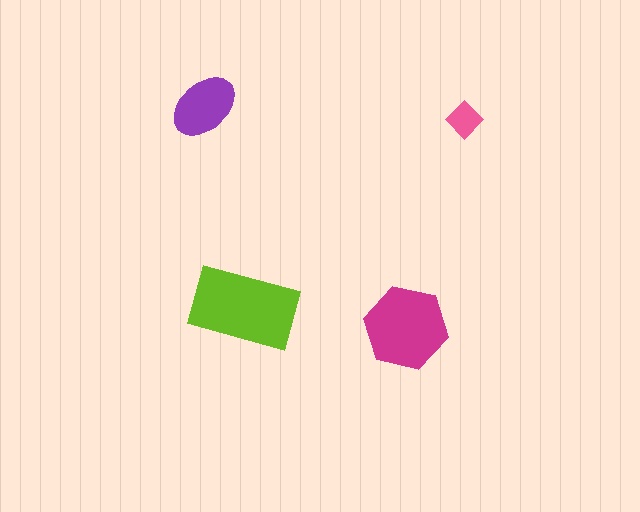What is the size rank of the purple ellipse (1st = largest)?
3rd.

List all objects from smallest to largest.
The pink diamond, the purple ellipse, the magenta hexagon, the lime rectangle.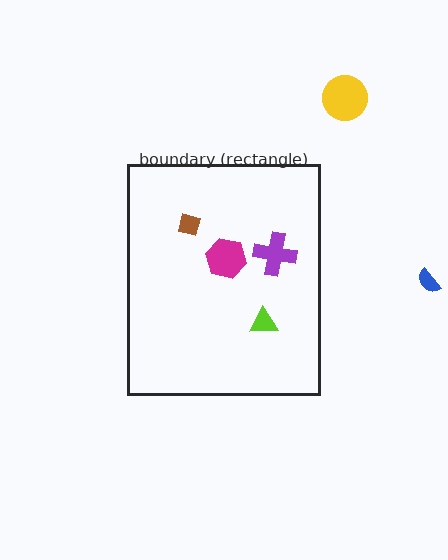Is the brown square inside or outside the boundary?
Inside.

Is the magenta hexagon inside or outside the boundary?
Inside.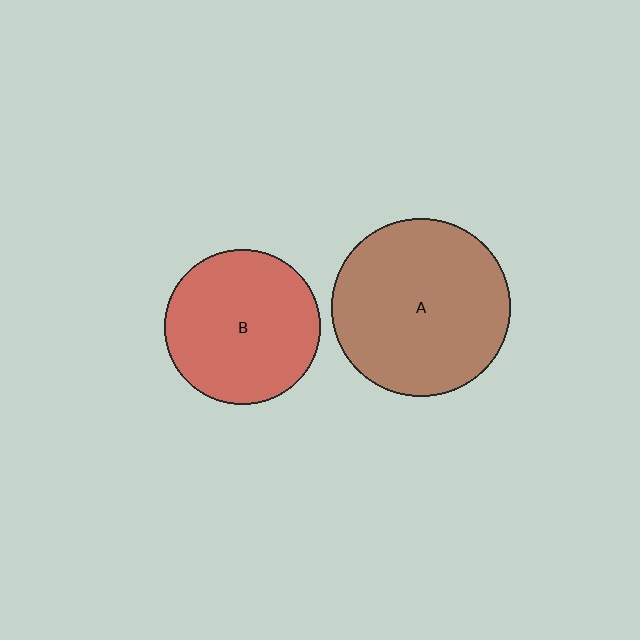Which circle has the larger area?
Circle A (brown).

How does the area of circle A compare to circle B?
Approximately 1.3 times.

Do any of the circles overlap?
No, none of the circles overlap.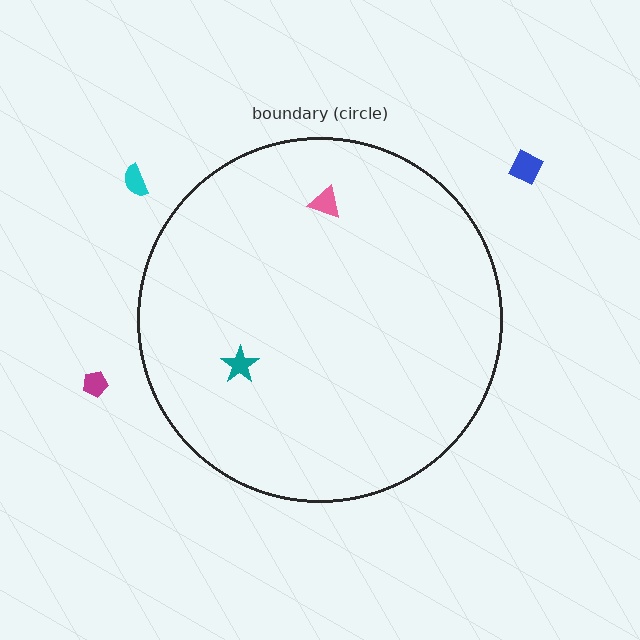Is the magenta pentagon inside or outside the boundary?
Outside.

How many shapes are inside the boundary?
2 inside, 3 outside.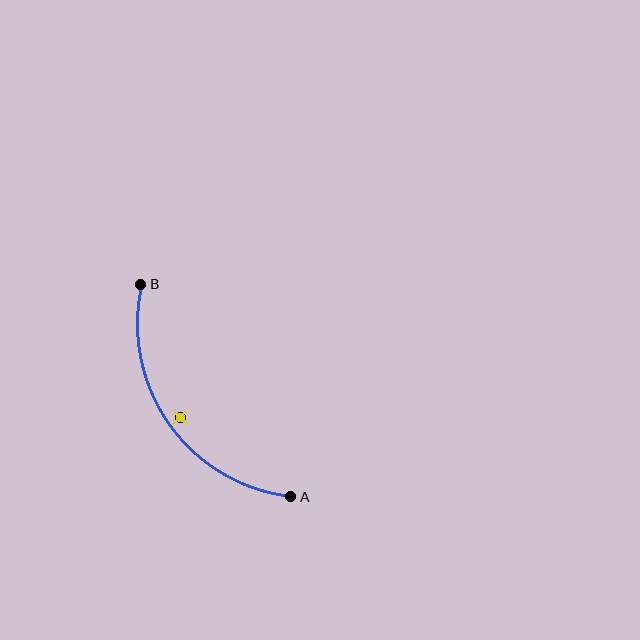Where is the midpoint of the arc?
The arc midpoint is the point on the curve farthest from the straight line joining A and B. It sits below and to the left of that line.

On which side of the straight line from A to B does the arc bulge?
The arc bulges below and to the left of the straight line connecting A and B.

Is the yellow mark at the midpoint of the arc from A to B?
No — the yellow mark does not lie on the arc at all. It sits slightly inside the curve.